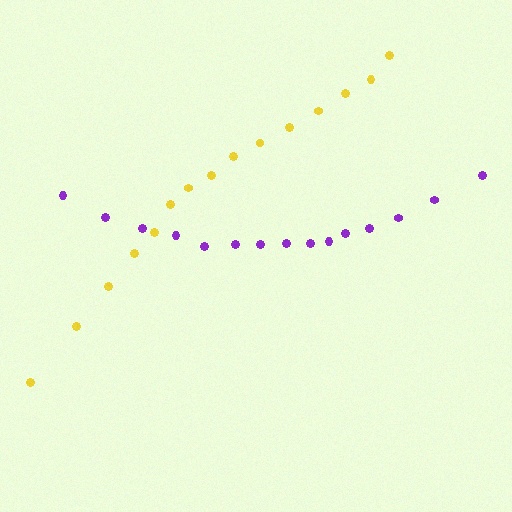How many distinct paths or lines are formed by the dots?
There are 2 distinct paths.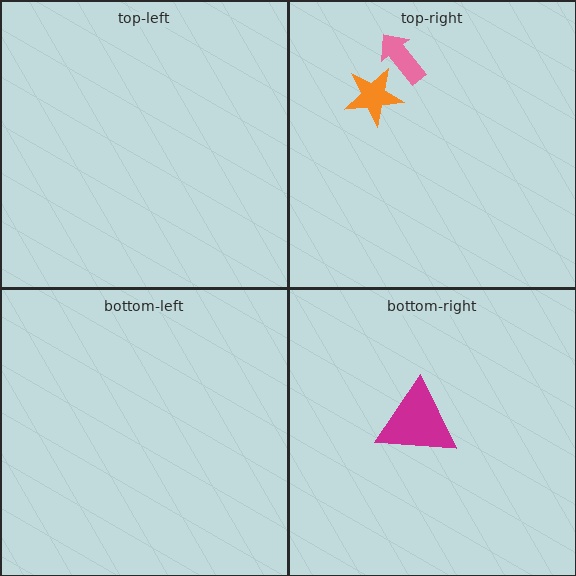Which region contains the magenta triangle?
The bottom-right region.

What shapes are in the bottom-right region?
The magenta triangle.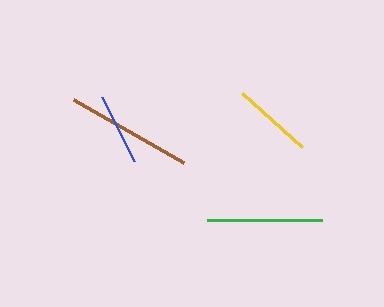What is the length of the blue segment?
The blue segment is approximately 71 pixels long.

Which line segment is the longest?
The brown line is the longest at approximately 127 pixels.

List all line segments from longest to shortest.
From longest to shortest: brown, green, yellow, blue.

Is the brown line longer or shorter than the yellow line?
The brown line is longer than the yellow line.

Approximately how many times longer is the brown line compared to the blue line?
The brown line is approximately 1.8 times the length of the blue line.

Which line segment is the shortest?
The blue line is the shortest at approximately 71 pixels.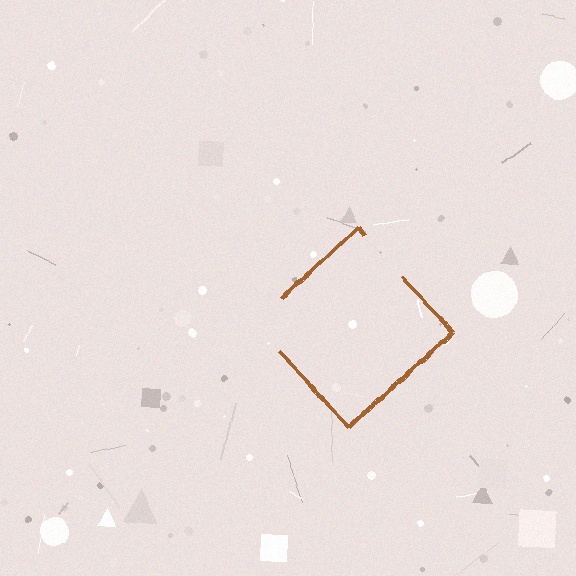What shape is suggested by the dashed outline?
The dashed outline suggests a diamond.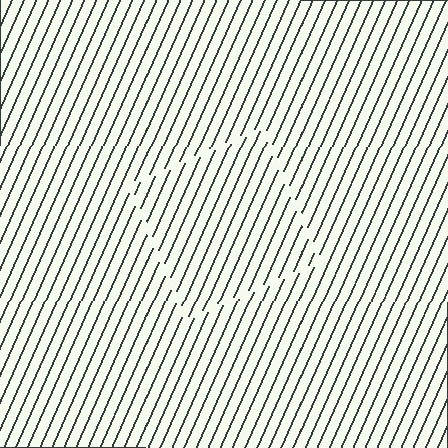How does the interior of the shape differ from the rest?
The interior of the shape contains the same grating, shifted by half a period — the contour is defined by the phase discontinuity where line-ends from the inner and outer gratings abut.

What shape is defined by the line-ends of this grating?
An illusory square. The interior of the shape contains the same grating, shifted by half a period — the contour is defined by the phase discontinuity where line-ends from the inner and outer gratings abut.